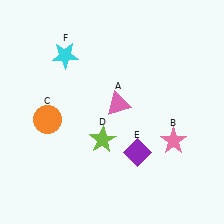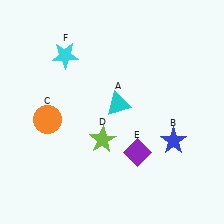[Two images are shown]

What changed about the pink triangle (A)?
In Image 1, A is pink. In Image 2, it changed to cyan.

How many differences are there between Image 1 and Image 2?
There are 2 differences between the two images.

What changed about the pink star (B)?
In Image 1, B is pink. In Image 2, it changed to blue.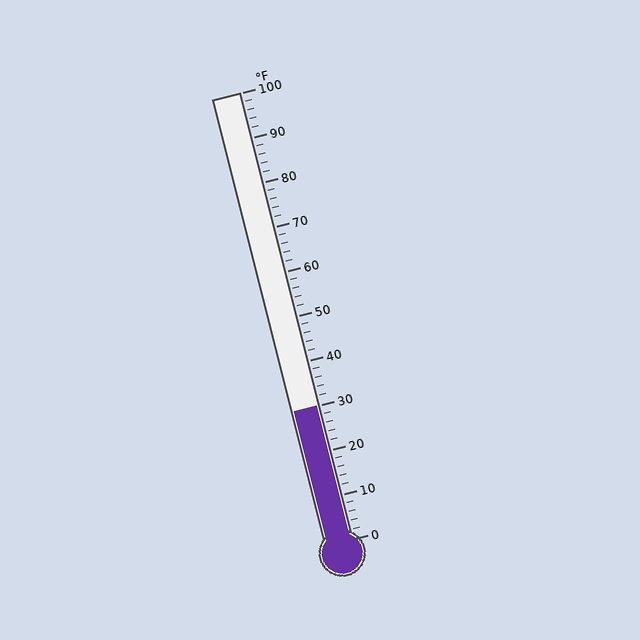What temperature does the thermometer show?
The thermometer shows approximately 30°F.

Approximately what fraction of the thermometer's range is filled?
The thermometer is filled to approximately 30% of its range.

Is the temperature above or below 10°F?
The temperature is above 10°F.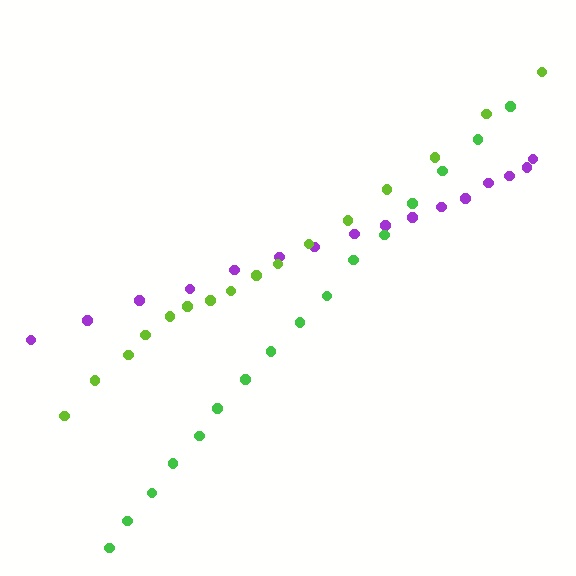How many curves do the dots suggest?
There are 3 distinct paths.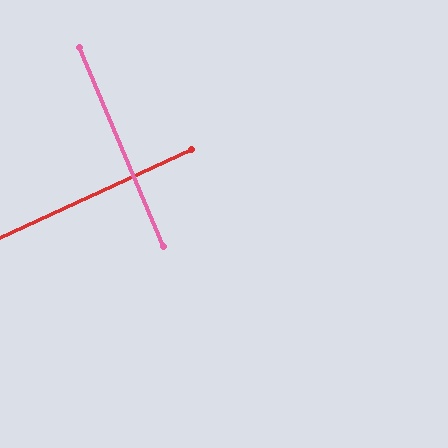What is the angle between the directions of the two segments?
Approximately 88 degrees.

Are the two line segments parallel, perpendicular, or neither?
Perpendicular — they meet at approximately 88°.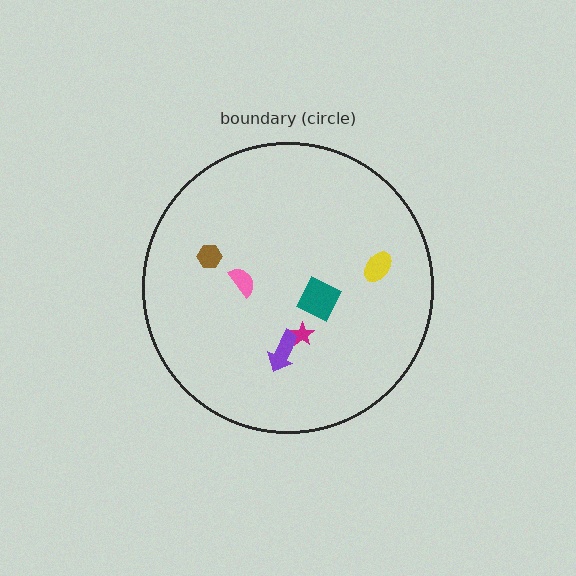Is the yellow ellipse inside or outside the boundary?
Inside.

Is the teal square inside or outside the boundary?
Inside.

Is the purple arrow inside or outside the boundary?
Inside.